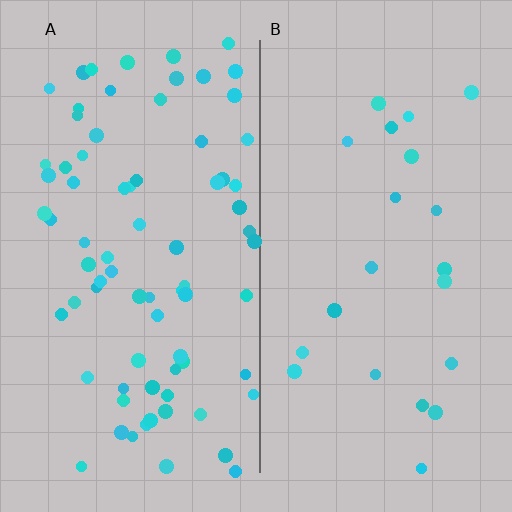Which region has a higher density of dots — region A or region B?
A (the left).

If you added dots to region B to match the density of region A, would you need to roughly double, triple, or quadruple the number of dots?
Approximately quadruple.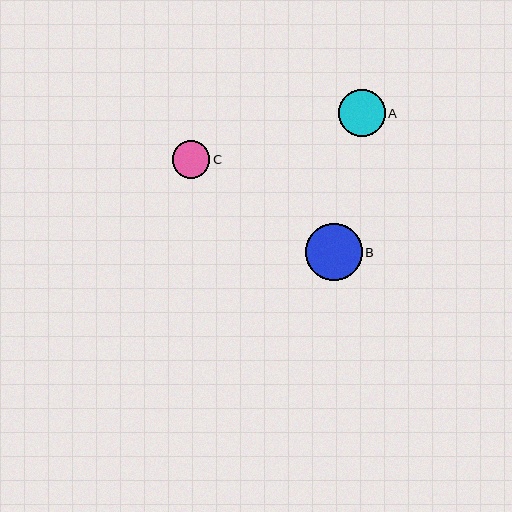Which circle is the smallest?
Circle C is the smallest with a size of approximately 37 pixels.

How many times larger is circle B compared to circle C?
Circle B is approximately 1.5 times the size of circle C.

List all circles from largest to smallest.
From largest to smallest: B, A, C.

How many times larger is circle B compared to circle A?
Circle B is approximately 1.2 times the size of circle A.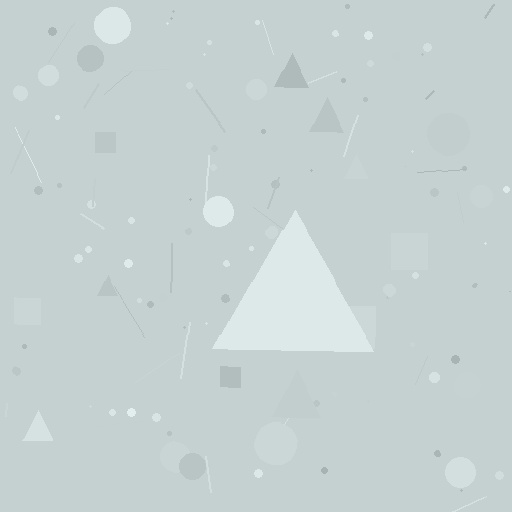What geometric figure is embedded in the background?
A triangle is embedded in the background.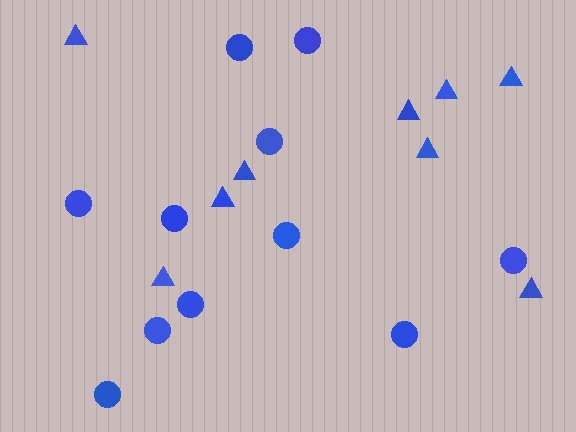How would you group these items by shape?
There are 2 groups: one group of triangles (9) and one group of circles (11).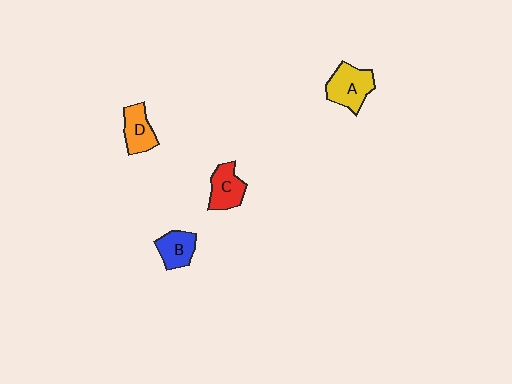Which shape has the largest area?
Shape A (yellow).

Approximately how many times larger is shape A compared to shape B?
Approximately 1.4 times.